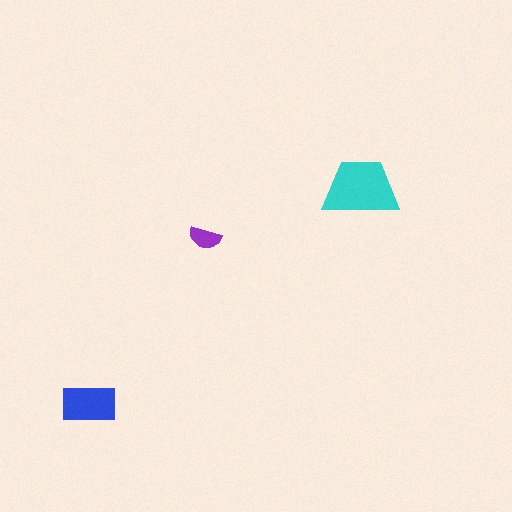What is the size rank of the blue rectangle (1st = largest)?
2nd.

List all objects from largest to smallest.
The cyan trapezoid, the blue rectangle, the purple semicircle.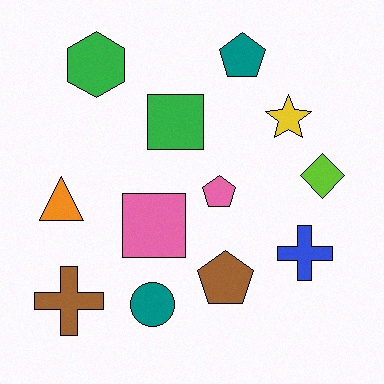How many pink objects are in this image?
There are 2 pink objects.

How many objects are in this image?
There are 12 objects.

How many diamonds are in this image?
There is 1 diamond.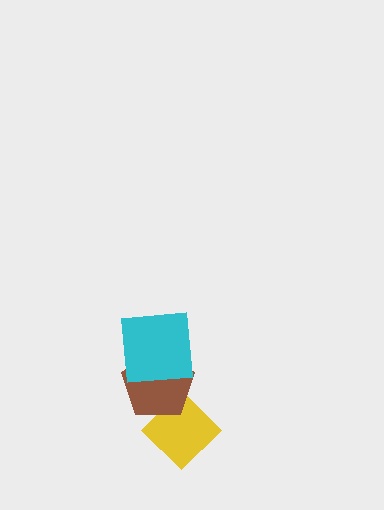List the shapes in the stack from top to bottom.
From top to bottom: the cyan square, the brown pentagon, the yellow diamond.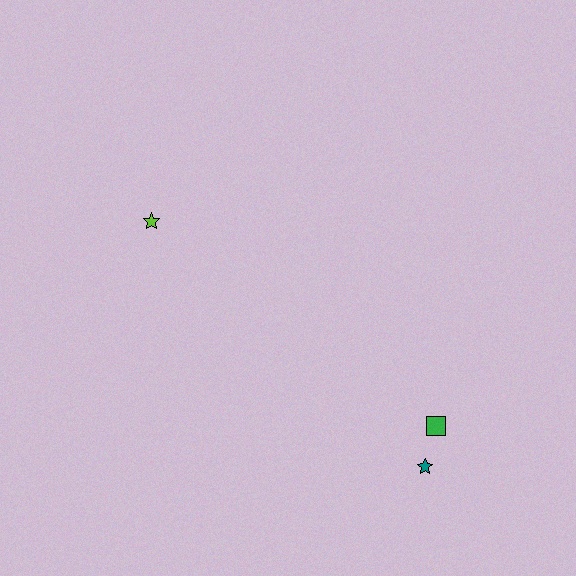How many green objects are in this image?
There is 1 green object.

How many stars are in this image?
There are 2 stars.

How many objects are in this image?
There are 3 objects.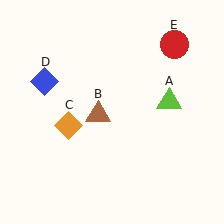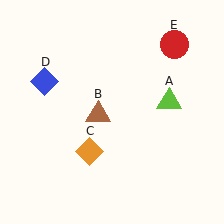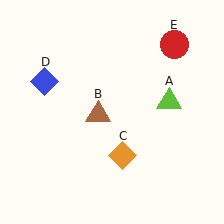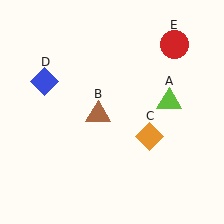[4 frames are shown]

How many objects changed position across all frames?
1 object changed position: orange diamond (object C).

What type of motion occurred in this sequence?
The orange diamond (object C) rotated counterclockwise around the center of the scene.